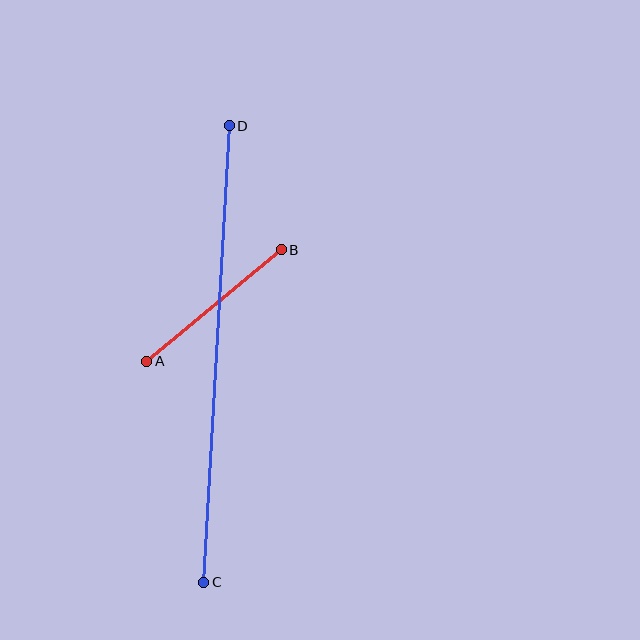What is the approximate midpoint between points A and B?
The midpoint is at approximately (214, 305) pixels.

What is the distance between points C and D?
The distance is approximately 457 pixels.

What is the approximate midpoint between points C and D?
The midpoint is at approximately (216, 354) pixels.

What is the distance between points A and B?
The distance is approximately 175 pixels.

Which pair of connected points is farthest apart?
Points C and D are farthest apart.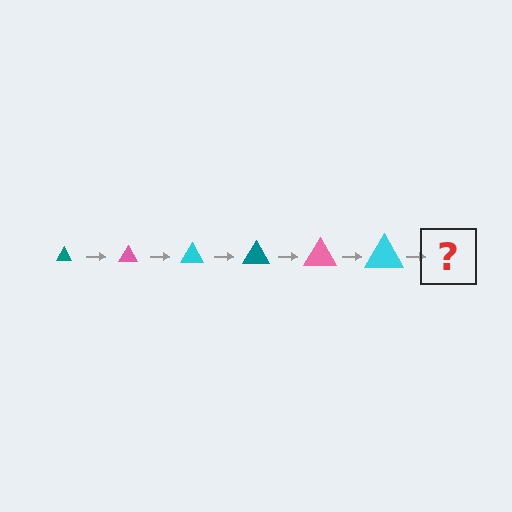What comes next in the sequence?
The next element should be a teal triangle, larger than the previous one.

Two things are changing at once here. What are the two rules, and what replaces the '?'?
The two rules are that the triangle grows larger each step and the color cycles through teal, pink, and cyan. The '?' should be a teal triangle, larger than the previous one.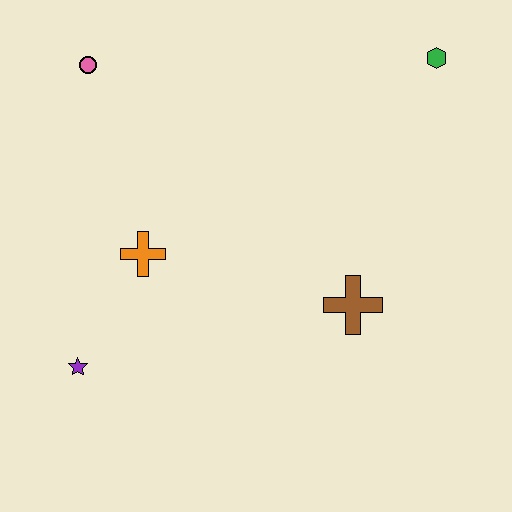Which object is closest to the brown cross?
The orange cross is closest to the brown cross.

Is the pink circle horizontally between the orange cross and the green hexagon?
No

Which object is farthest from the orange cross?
The green hexagon is farthest from the orange cross.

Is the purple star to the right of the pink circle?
No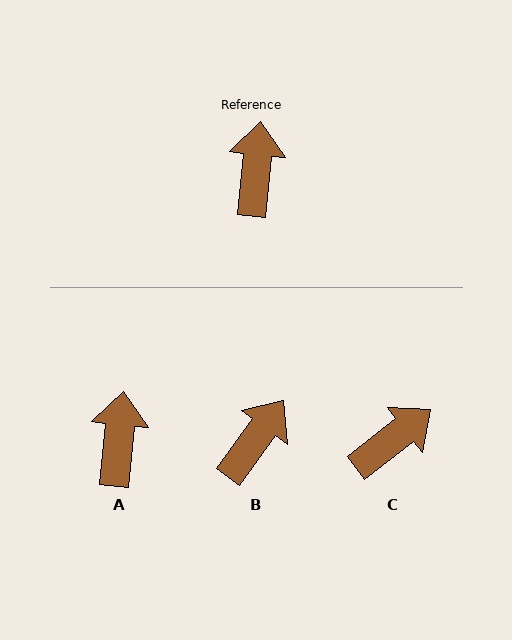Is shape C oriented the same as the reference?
No, it is off by about 46 degrees.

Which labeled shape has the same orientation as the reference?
A.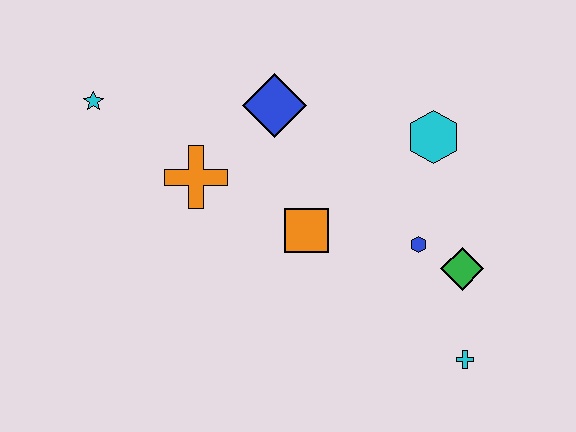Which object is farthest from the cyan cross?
The cyan star is farthest from the cyan cross.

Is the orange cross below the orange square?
No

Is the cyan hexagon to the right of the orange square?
Yes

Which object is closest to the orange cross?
The blue diamond is closest to the orange cross.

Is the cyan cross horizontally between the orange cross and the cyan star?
No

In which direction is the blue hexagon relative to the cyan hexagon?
The blue hexagon is below the cyan hexagon.